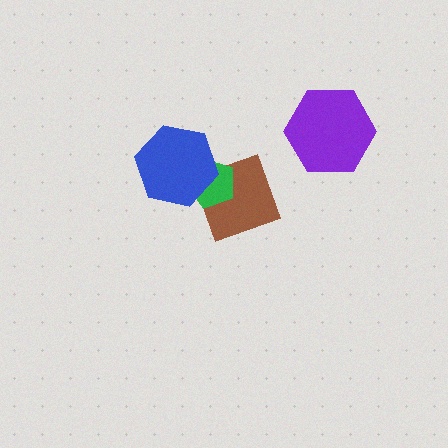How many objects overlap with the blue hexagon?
2 objects overlap with the blue hexagon.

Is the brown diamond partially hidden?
Yes, it is partially covered by another shape.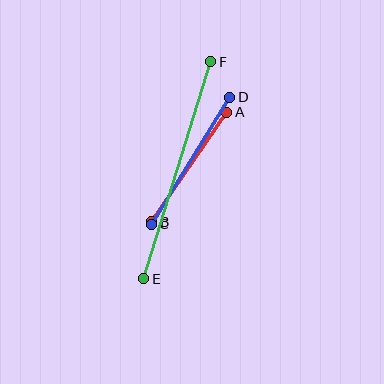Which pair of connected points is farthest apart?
Points E and F are farthest apart.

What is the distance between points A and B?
The distance is approximately 133 pixels.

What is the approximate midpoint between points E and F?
The midpoint is at approximately (177, 170) pixels.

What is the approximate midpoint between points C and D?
The midpoint is at approximately (190, 161) pixels.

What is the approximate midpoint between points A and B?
The midpoint is at approximately (189, 167) pixels.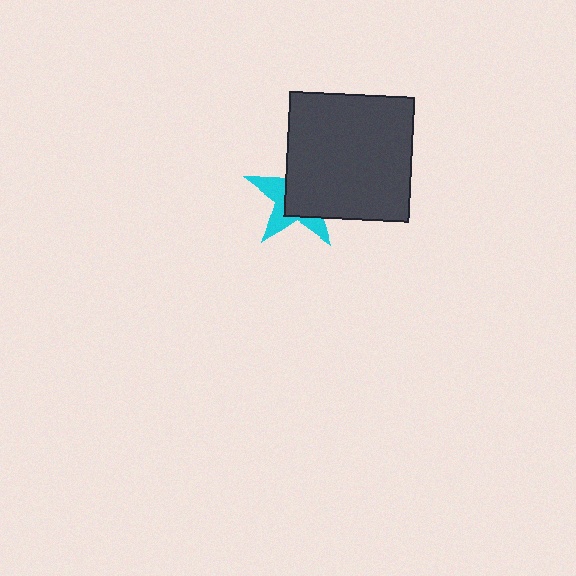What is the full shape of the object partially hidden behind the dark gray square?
The partially hidden object is a cyan star.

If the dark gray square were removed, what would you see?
You would see the complete cyan star.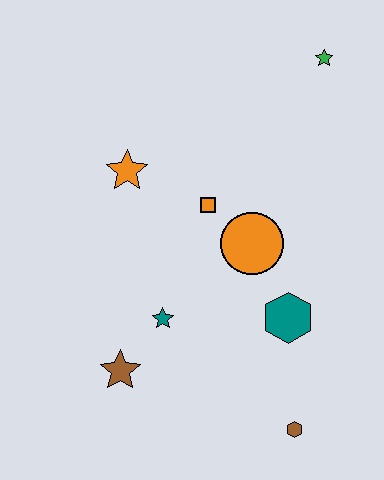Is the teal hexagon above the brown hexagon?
Yes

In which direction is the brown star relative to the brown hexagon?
The brown star is to the left of the brown hexagon.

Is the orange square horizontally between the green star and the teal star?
Yes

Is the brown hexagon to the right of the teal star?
Yes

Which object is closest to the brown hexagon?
The teal hexagon is closest to the brown hexagon.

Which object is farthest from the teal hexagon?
The green star is farthest from the teal hexagon.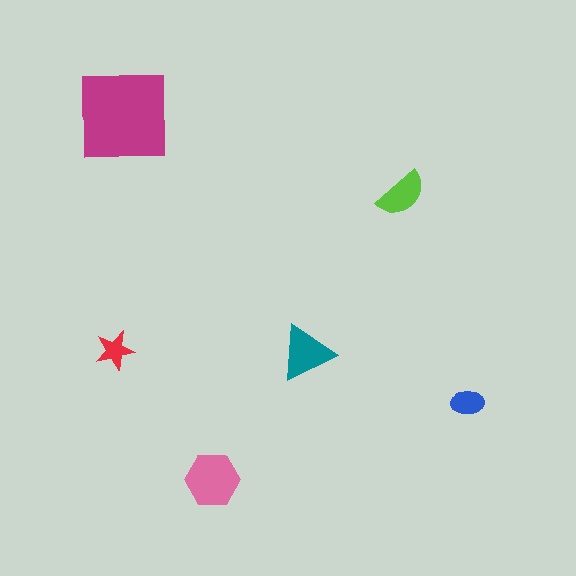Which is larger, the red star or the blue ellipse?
The blue ellipse.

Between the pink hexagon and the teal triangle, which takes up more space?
The pink hexagon.